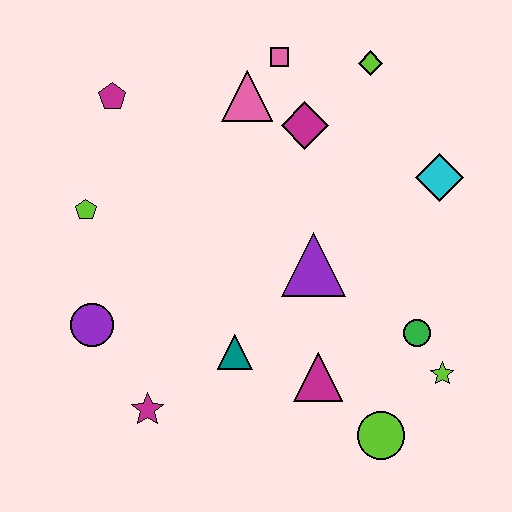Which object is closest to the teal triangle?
The magenta triangle is closest to the teal triangle.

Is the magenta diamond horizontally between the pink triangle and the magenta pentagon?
No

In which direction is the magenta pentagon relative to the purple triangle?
The magenta pentagon is to the left of the purple triangle.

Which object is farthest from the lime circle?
The magenta pentagon is farthest from the lime circle.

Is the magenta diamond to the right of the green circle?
No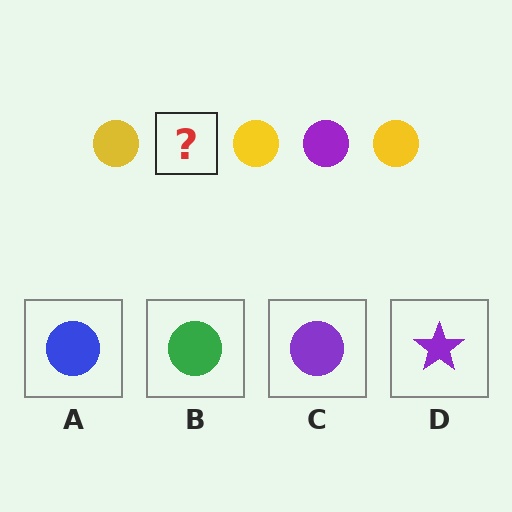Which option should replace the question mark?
Option C.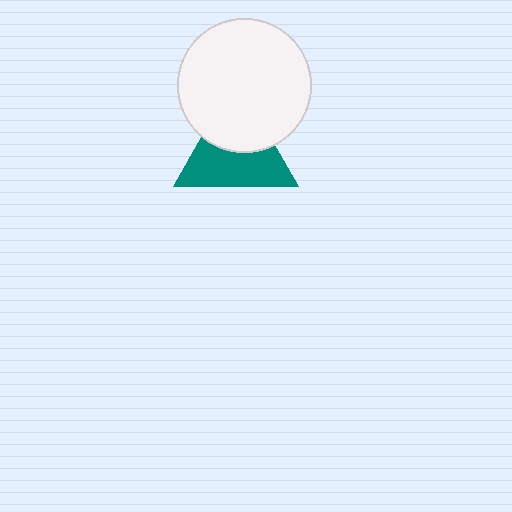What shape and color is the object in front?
The object in front is a white circle.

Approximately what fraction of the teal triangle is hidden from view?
Roughly 42% of the teal triangle is hidden behind the white circle.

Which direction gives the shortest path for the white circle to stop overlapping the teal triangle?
Moving up gives the shortest separation.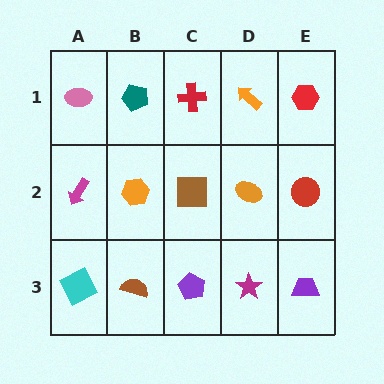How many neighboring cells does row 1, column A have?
2.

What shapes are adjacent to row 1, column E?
A red circle (row 2, column E), an orange arrow (row 1, column D).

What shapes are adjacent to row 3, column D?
An orange ellipse (row 2, column D), a purple pentagon (row 3, column C), a purple trapezoid (row 3, column E).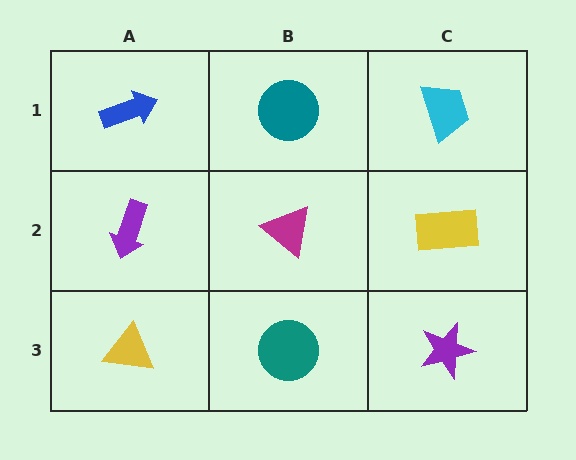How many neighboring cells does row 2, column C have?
3.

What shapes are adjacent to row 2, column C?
A cyan trapezoid (row 1, column C), a purple star (row 3, column C), a magenta triangle (row 2, column B).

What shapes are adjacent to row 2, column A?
A blue arrow (row 1, column A), a yellow triangle (row 3, column A), a magenta triangle (row 2, column B).